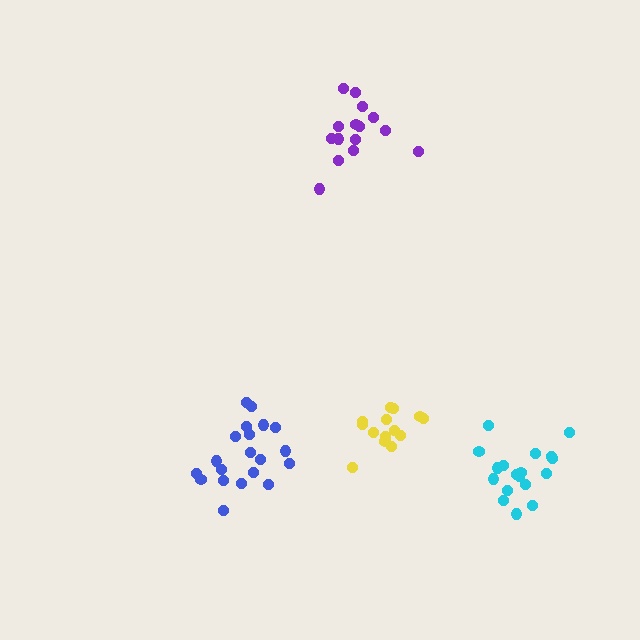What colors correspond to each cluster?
The clusters are colored: yellow, purple, blue, cyan.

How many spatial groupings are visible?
There are 4 spatial groupings.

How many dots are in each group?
Group 1: 15 dots, Group 2: 15 dots, Group 3: 20 dots, Group 4: 18 dots (68 total).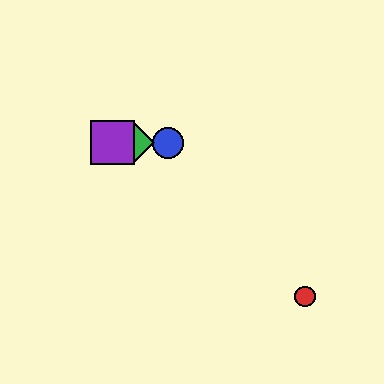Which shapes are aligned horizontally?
The blue circle, the green diamond, the yellow square, the purple square are aligned horizontally.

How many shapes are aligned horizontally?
4 shapes (the blue circle, the green diamond, the yellow square, the purple square) are aligned horizontally.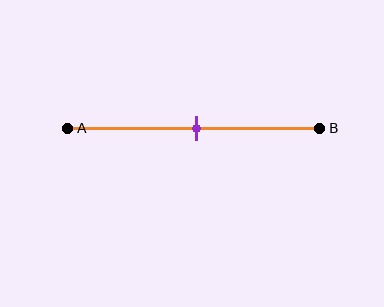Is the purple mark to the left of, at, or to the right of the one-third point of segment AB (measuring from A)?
The purple mark is to the right of the one-third point of segment AB.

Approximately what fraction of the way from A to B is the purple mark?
The purple mark is approximately 50% of the way from A to B.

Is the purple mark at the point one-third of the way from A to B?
No, the mark is at about 50% from A, not at the 33% one-third point.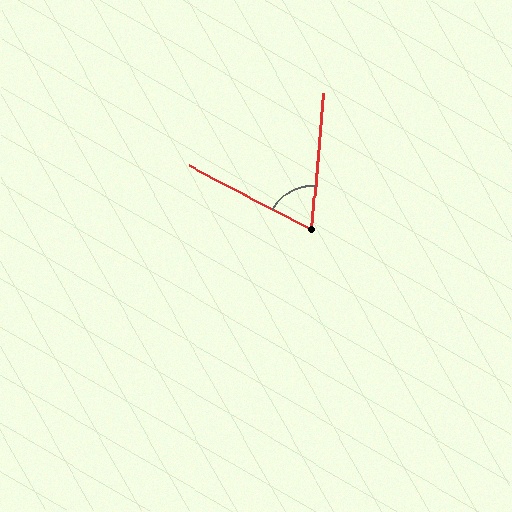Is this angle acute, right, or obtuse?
It is acute.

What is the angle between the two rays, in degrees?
Approximately 68 degrees.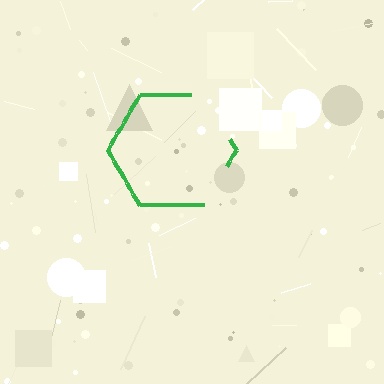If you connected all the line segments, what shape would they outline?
They would outline a hexagon.